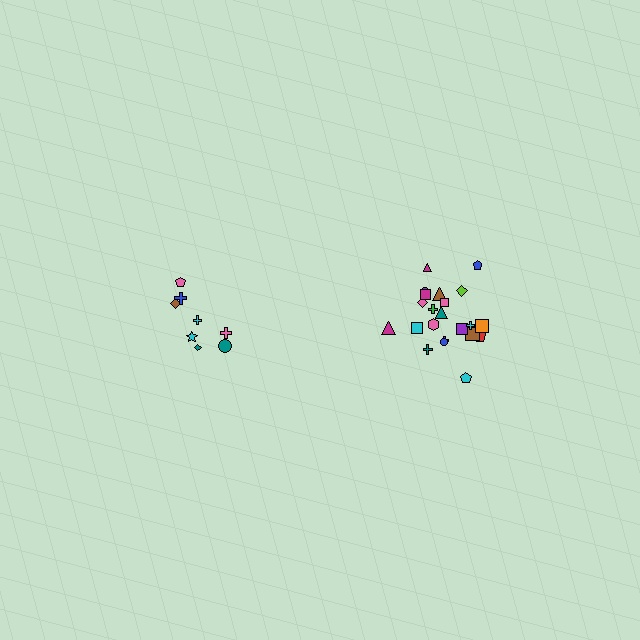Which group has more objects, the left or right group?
The right group.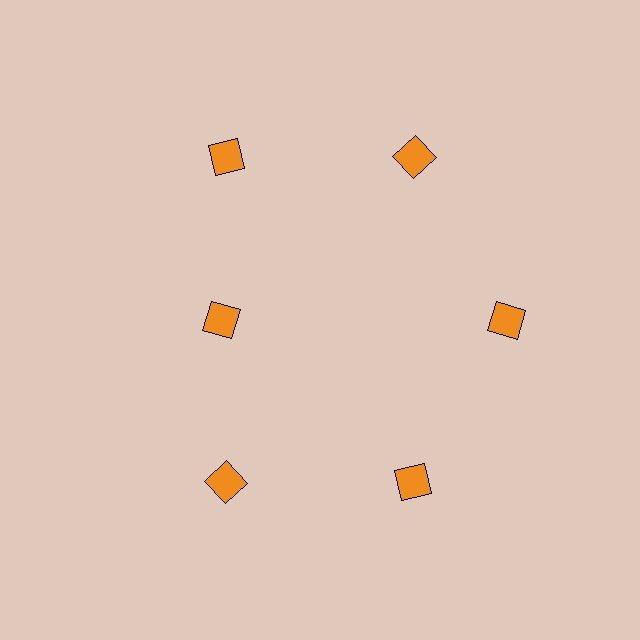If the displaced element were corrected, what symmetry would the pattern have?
It would have 6-fold rotational symmetry — the pattern would map onto itself every 60 degrees.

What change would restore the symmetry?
The symmetry would be restored by moving it outward, back onto the ring so that all 6 diamonds sit at equal angles and equal distance from the center.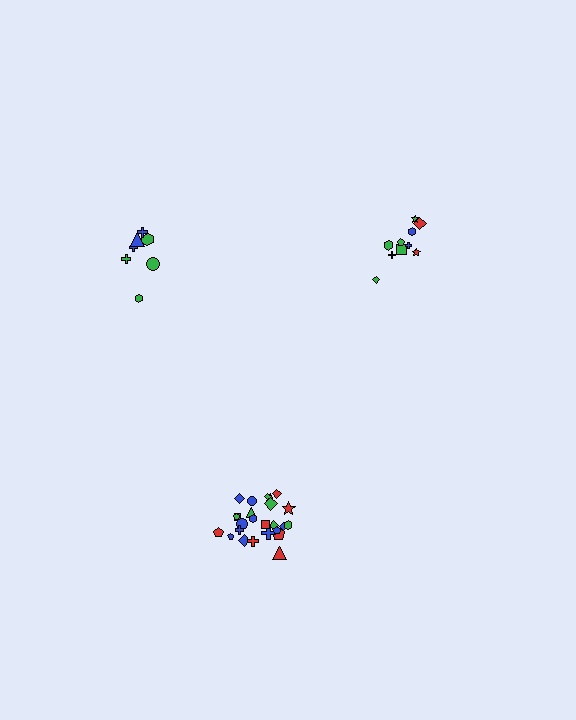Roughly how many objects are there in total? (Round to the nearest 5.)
Roughly 40 objects in total.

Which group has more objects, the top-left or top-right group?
The top-right group.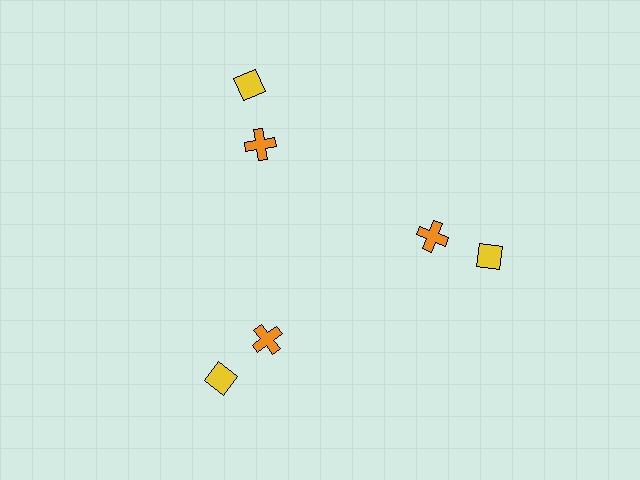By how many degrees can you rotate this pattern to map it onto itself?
The pattern maps onto itself every 120 degrees of rotation.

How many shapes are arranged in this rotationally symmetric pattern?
There are 6 shapes, arranged in 3 groups of 2.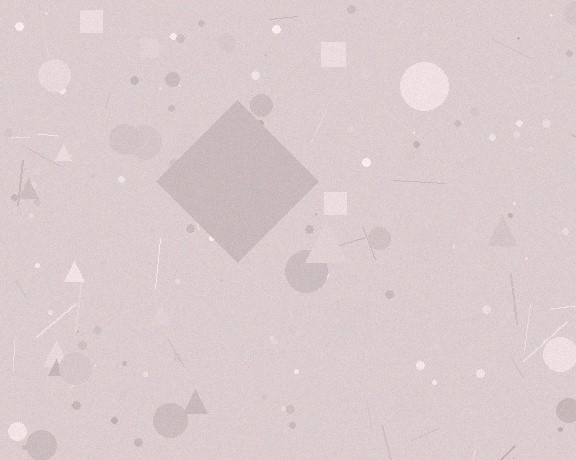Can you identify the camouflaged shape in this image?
The camouflaged shape is a diamond.